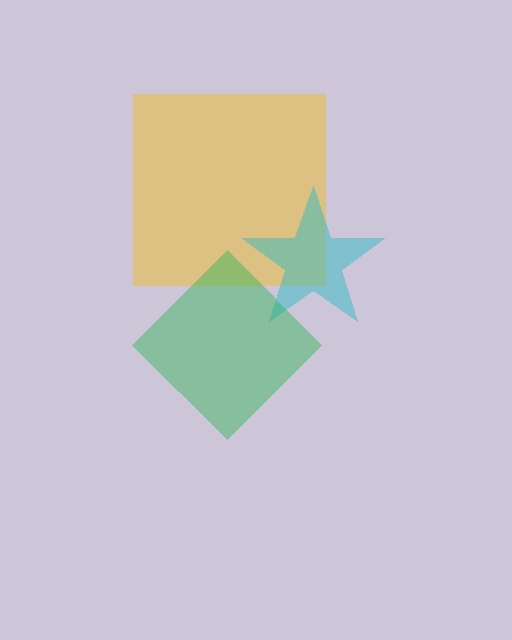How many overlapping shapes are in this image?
There are 3 overlapping shapes in the image.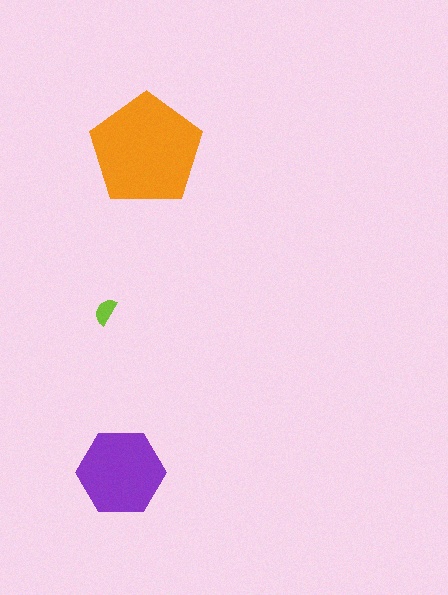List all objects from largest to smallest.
The orange pentagon, the purple hexagon, the lime semicircle.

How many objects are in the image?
There are 3 objects in the image.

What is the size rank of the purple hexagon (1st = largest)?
2nd.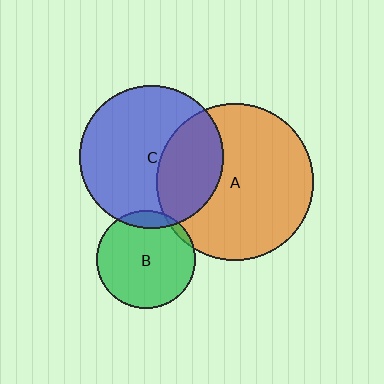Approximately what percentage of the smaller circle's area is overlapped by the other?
Approximately 35%.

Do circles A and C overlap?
Yes.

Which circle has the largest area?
Circle A (orange).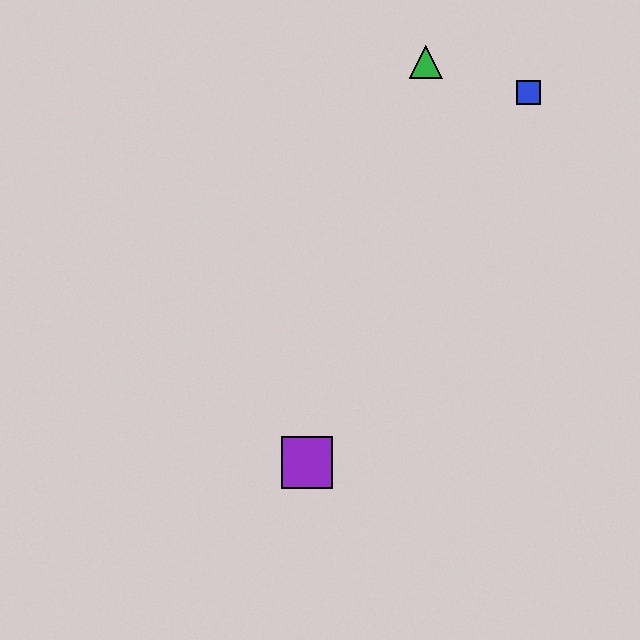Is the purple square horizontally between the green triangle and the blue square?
No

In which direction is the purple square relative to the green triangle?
The purple square is below the green triangle.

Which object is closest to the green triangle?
The blue square is closest to the green triangle.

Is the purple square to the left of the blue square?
Yes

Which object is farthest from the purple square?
The blue square is farthest from the purple square.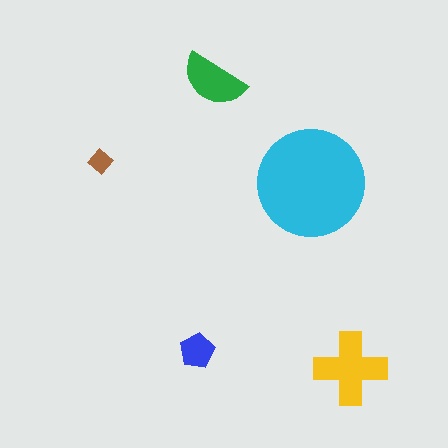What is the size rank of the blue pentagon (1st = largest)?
4th.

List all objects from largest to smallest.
The cyan circle, the yellow cross, the green semicircle, the blue pentagon, the brown diamond.